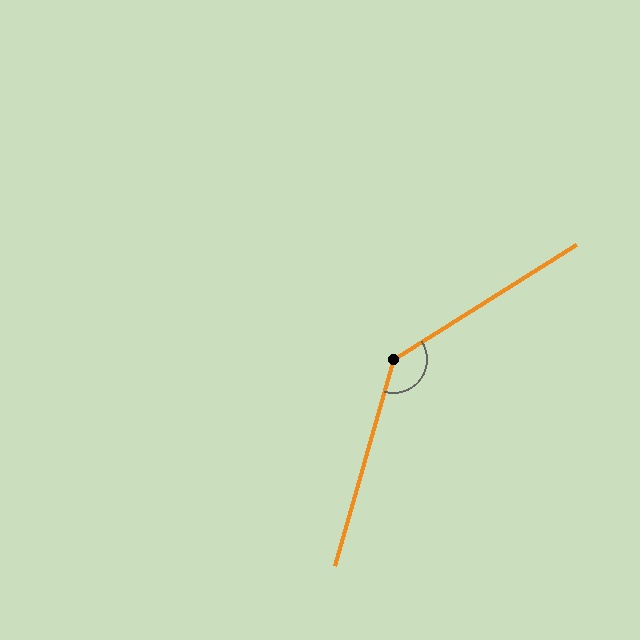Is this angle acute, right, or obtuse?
It is obtuse.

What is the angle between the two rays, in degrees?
Approximately 138 degrees.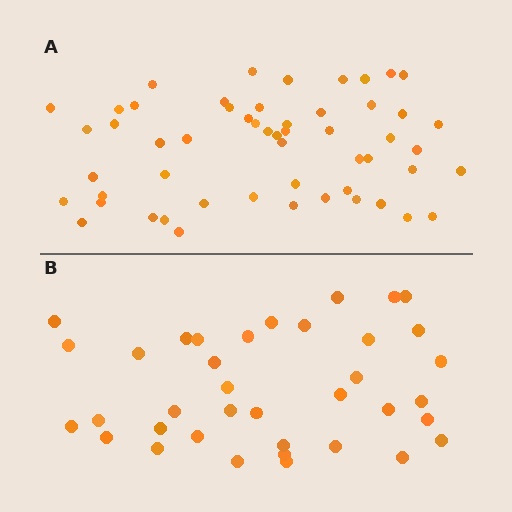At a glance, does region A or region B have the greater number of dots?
Region A (the top region) has more dots.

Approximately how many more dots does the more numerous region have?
Region A has approximately 15 more dots than region B.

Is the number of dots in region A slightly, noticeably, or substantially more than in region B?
Region A has substantially more. The ratio is roughly 1.5 to 1.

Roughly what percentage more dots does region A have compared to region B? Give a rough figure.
About 45% more.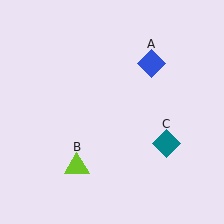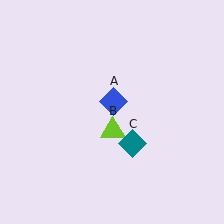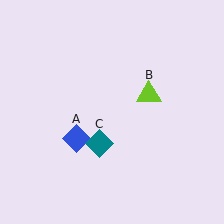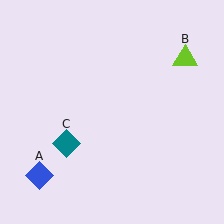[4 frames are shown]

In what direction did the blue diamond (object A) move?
The blue diamond (object A) moved down and to the left.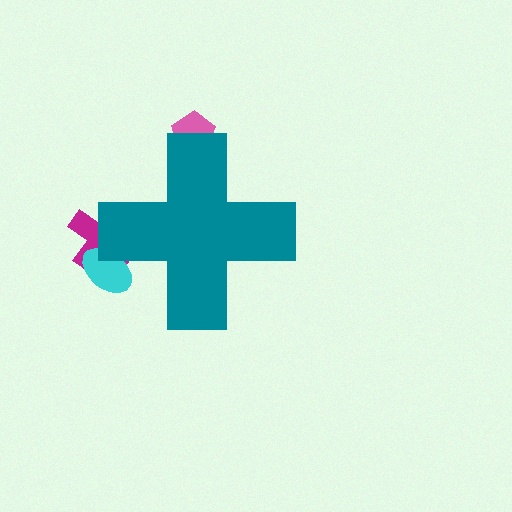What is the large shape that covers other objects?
A teal cross.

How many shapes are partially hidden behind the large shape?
3 shapes are partially hidden.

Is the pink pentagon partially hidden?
Yes, the pink pentagon is partially hidden behind the teal cross.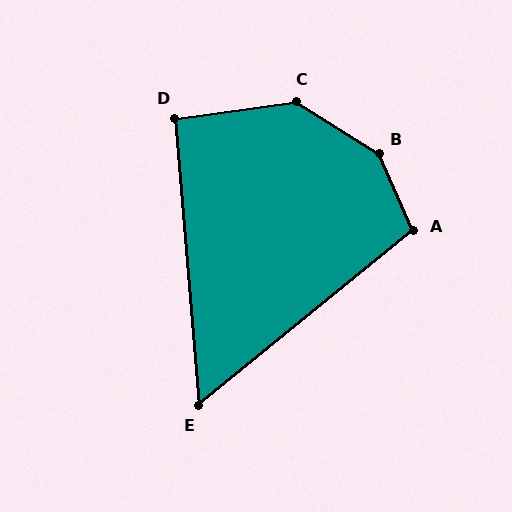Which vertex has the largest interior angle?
B, at approximately 147 degrees.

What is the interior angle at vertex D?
Approximately 93 degrees (approximately right).